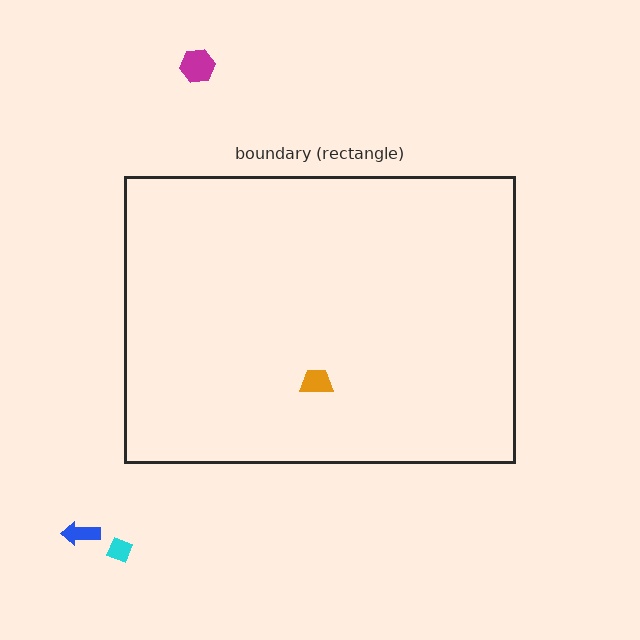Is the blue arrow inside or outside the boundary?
Outside.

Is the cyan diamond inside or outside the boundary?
Outside.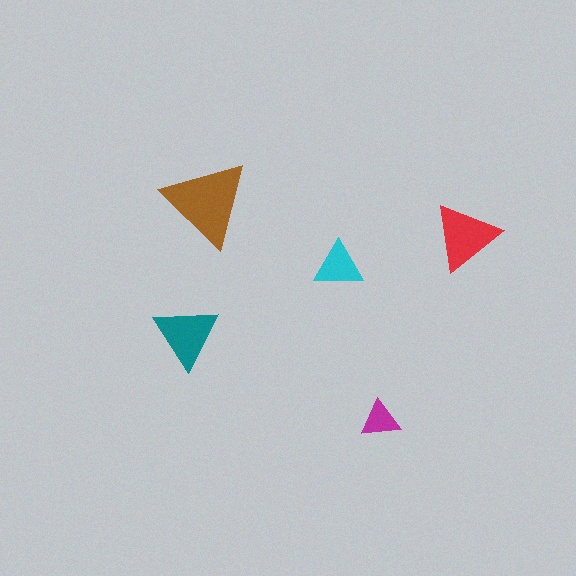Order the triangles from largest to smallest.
the brown one, the red one, the teal one, the cyan one, the magenta one.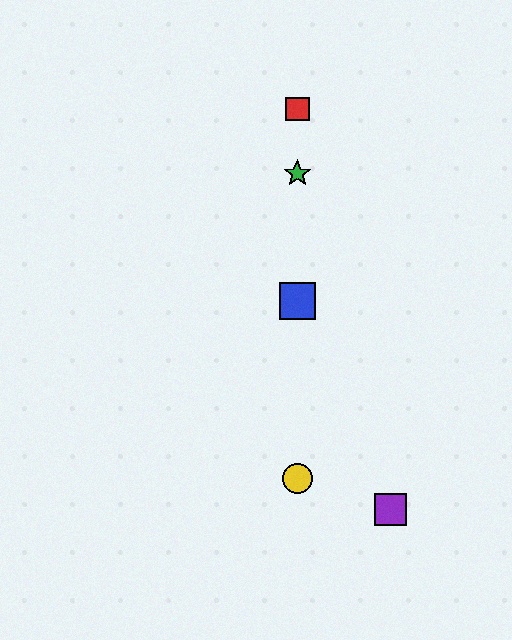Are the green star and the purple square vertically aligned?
No, the green star is at x≈297 and the purple square is at x≈390.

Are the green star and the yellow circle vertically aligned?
Yes, both are at x≈297.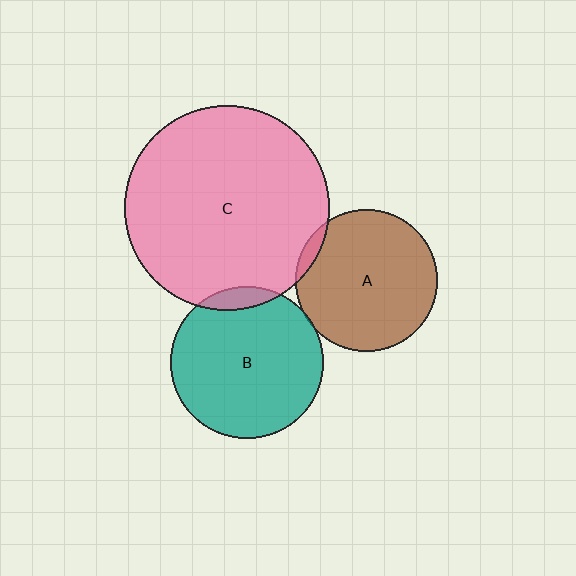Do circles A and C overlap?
Yes.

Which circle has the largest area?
Circle C (pink).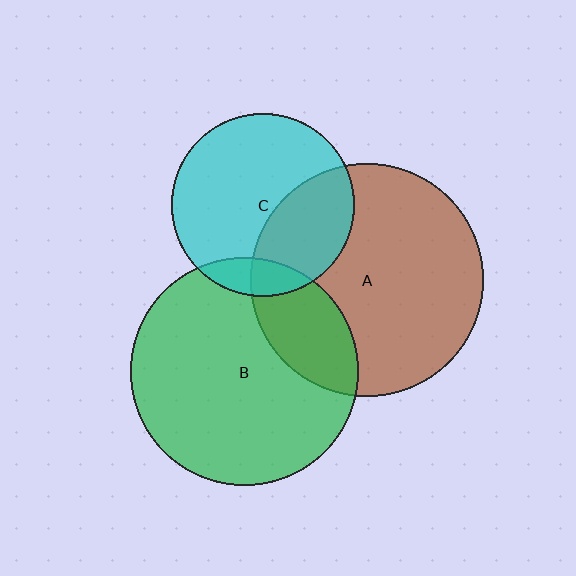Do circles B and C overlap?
Yes.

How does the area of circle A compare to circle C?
Approximately 1.6 times.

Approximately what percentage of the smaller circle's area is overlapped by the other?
Approximately 10%.